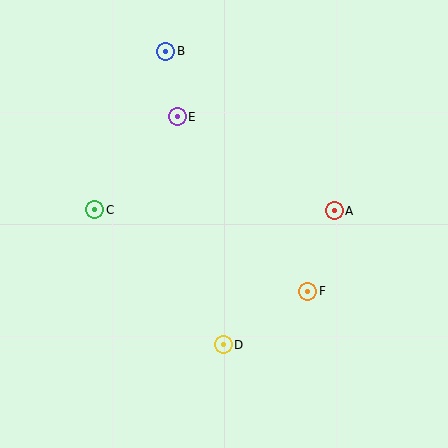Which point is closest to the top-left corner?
Point B is closest to the top-left corner.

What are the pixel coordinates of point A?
Point A is at (334, 211).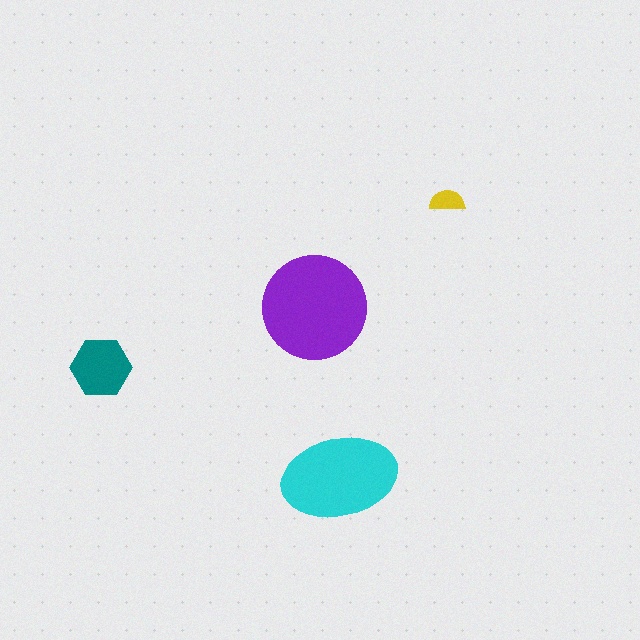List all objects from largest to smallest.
The purple circle, the cyan ellipse, the teal hexagon, the yellow semicircle.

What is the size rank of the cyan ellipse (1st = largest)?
2nd.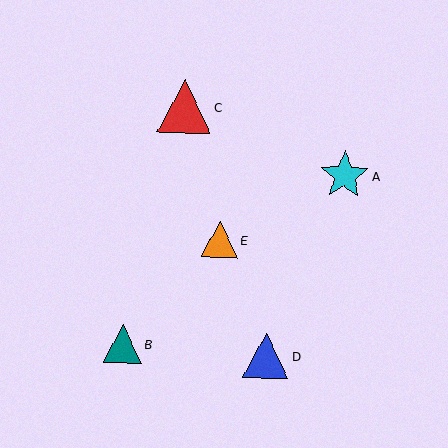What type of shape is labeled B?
Shape B is a teal triangle.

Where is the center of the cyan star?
The center of the cyan star is at (345, 176).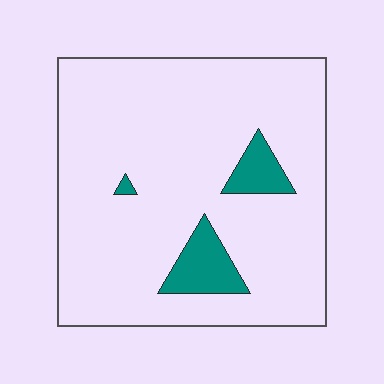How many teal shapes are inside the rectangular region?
3.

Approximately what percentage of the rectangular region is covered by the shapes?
Approximately 10%.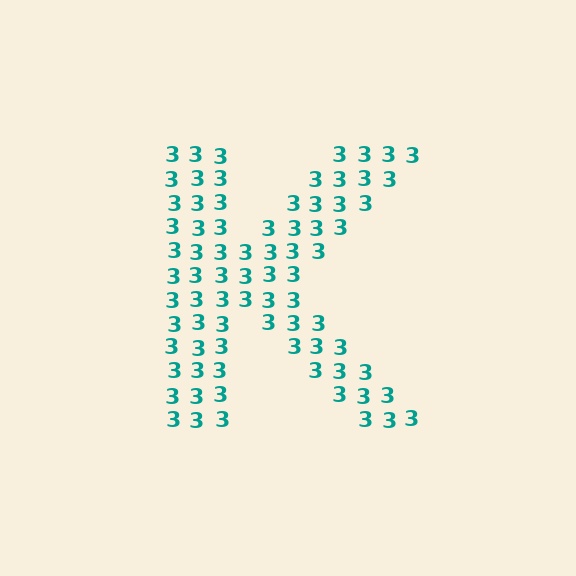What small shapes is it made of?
It is made of small digit 3's.